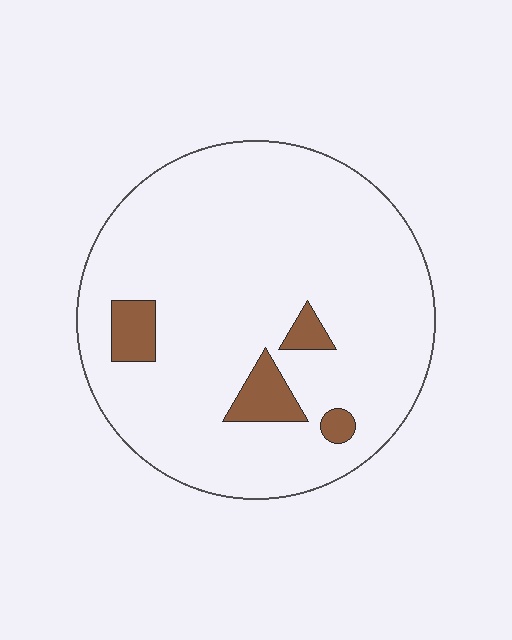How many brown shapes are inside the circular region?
4.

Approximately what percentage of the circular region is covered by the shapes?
Approximately 10%.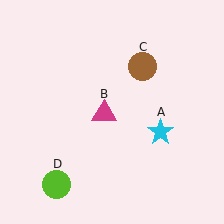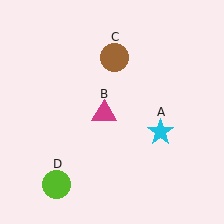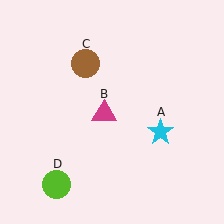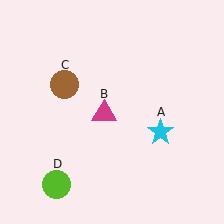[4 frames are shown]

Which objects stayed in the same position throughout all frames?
Cyan star (object A) and magenta triangle (object B) and lime circle (object D) remained stationary.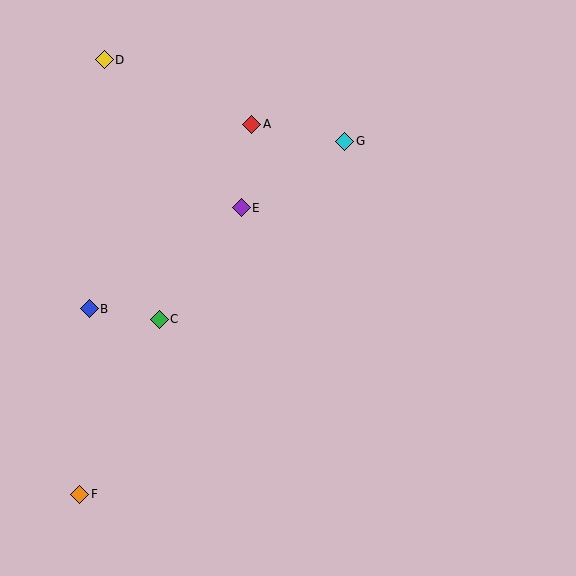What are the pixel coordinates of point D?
Point D is at (104, 60).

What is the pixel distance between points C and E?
The distance between C and E is 138 pixels.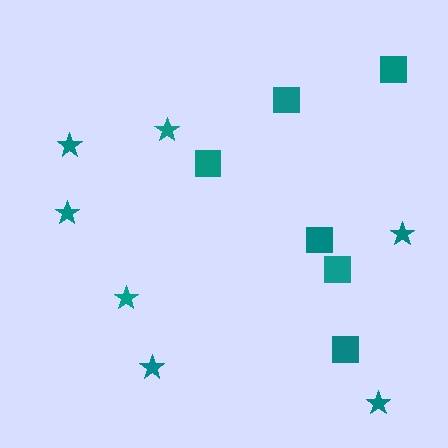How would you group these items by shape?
There are 2 groups: one group of stars (7) and one group of squares (6).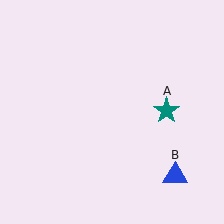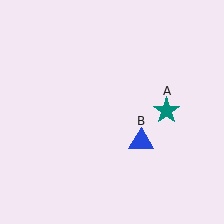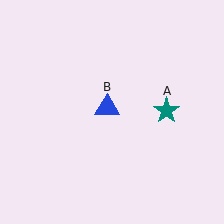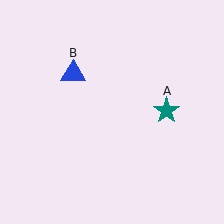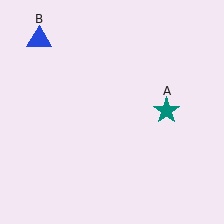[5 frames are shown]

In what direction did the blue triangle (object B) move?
The blue triangle (object B) moved up and to the left.